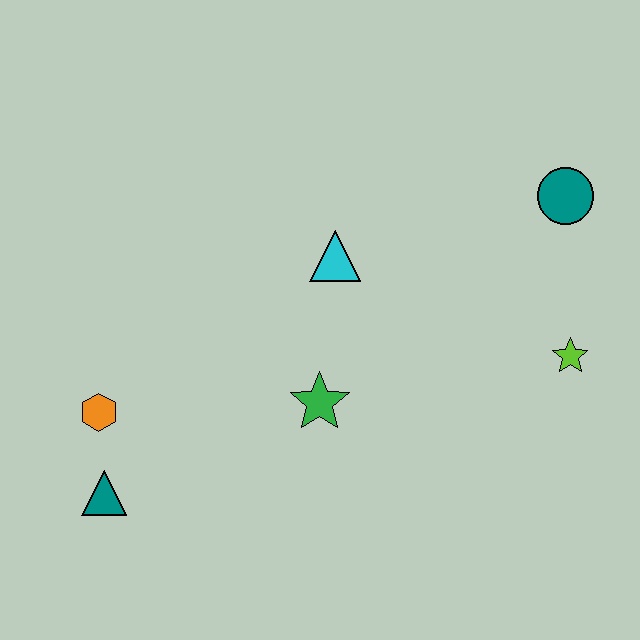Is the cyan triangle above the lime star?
Yes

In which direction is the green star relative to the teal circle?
The green star is to the left of the teal circle.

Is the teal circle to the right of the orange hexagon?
Yes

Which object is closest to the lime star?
The teal circle is closest to the lime star.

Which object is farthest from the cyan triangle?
The teal triangle is farthest from the cyan triangle.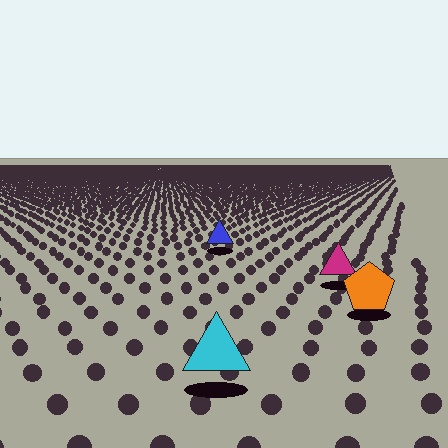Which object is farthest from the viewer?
The blue triangle is farthest from the viewer. It appears smaller and the ground texture around it is denser.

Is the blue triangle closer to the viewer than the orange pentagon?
No. The orange pentagon is closer — you can tell from the texture gradient: the ground texture is coarser near it.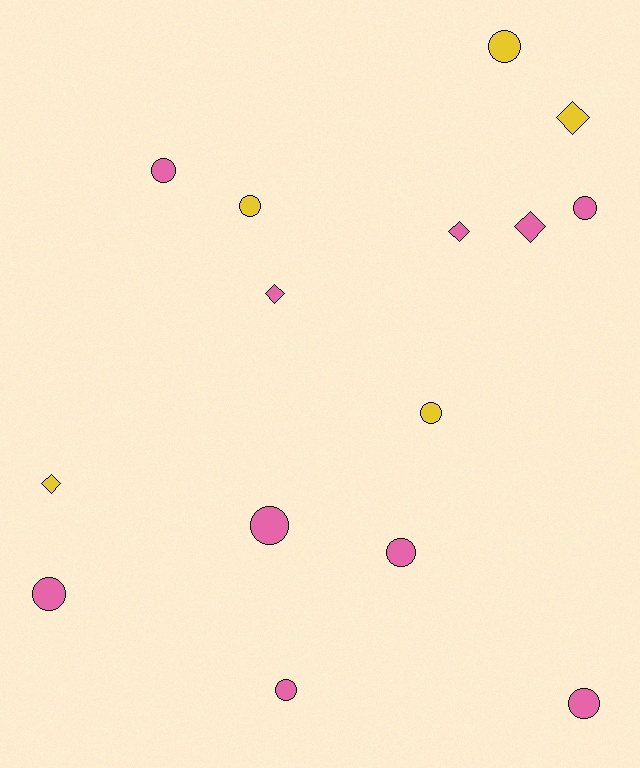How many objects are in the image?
There are 15 objects.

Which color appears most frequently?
Pink, with 10 objects.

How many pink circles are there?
There are 7 pink circles.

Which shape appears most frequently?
Circle, with 10 objects.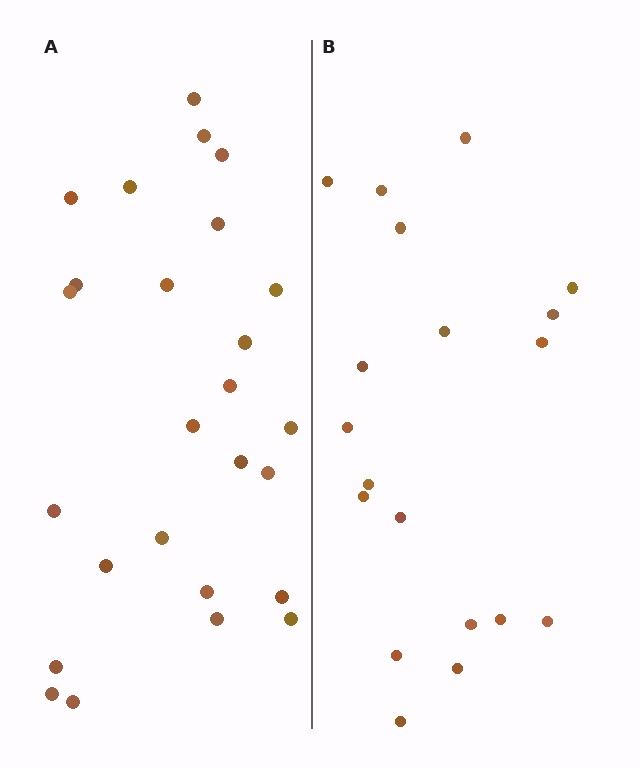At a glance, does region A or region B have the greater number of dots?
Region A (the left region) has more dots.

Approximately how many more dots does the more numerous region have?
Region A has roughly 8 or so more dots than region B.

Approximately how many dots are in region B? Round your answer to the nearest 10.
About 20 dots. (The exact count is 19, which rounds to 20.)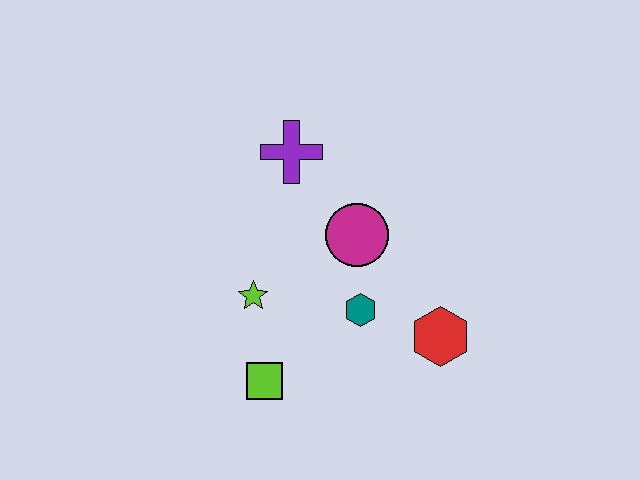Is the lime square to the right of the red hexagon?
No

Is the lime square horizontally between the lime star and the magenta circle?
Yes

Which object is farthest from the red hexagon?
The purple cross is farthest from the red hexagon.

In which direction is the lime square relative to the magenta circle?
The lime square is below the magenta circle.